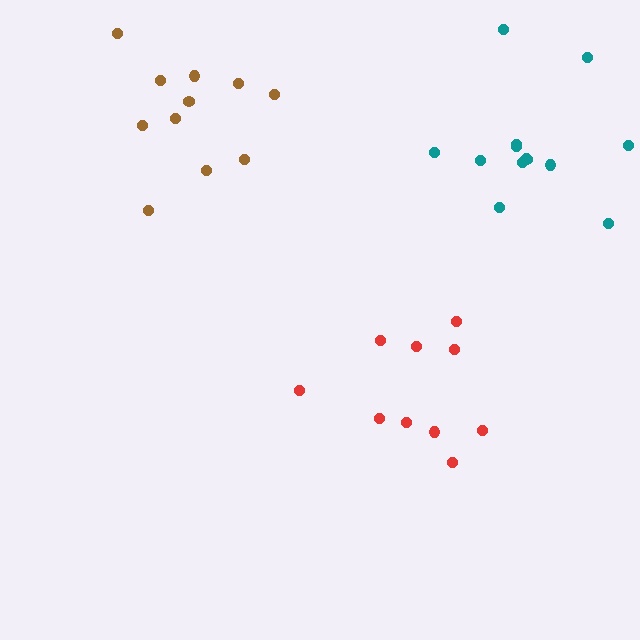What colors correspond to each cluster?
The clusters are colored: red, teal, brown.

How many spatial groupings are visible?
There are 3 spatial groupings.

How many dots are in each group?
Group 1: 10 dots, Group 2: 13 dots, Group 3: 11 dots (34 total).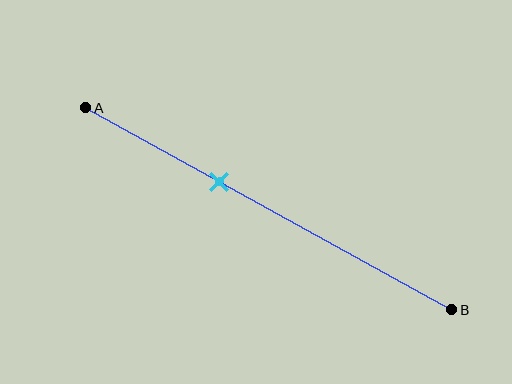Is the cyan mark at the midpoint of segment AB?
No, the mark is at about 35% from A, not at the 50% midpoint.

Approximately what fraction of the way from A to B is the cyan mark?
The cyan mark is approximately 35% of the way from A to B.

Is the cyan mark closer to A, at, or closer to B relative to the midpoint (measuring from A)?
The cyan mark is closer to point A than the midpoint of segment AB.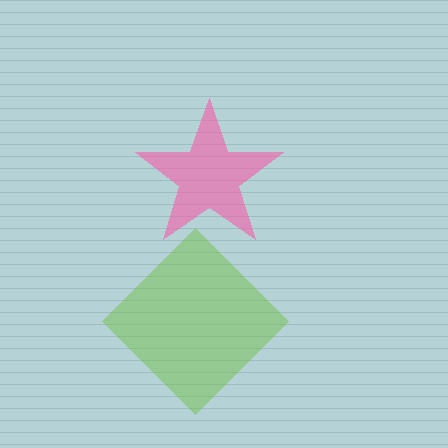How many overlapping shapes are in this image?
There are 2 overlapping shapes in the image.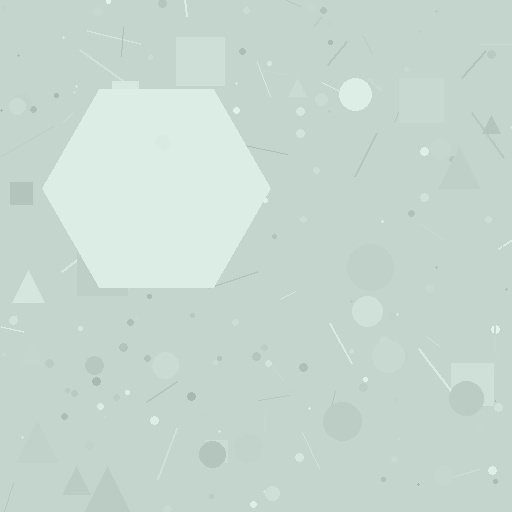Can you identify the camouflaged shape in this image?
The camouflaged shape is a hexagon.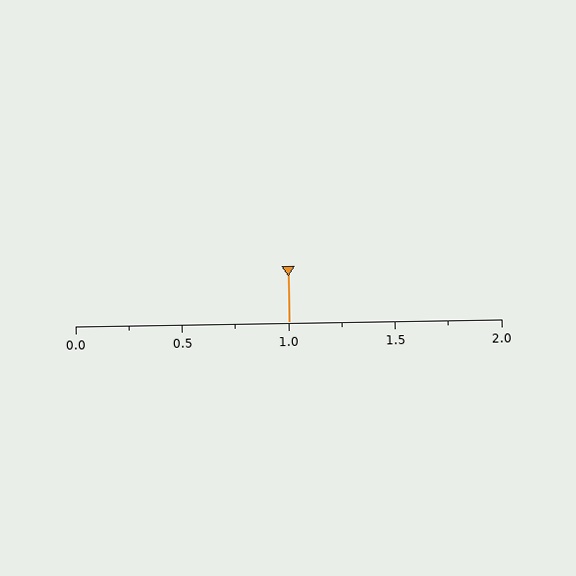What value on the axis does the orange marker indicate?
The marker indicates approximately 1.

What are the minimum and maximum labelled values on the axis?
The axis runs from 0.0 to 2.0.